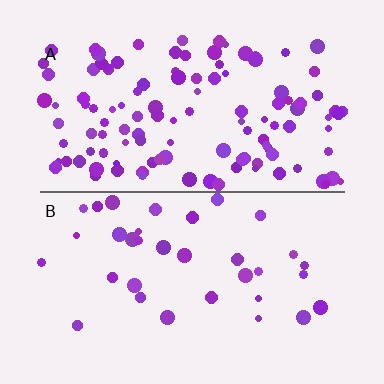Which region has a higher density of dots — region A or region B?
A (the top).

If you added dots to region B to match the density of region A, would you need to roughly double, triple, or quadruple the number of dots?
Approximately triple.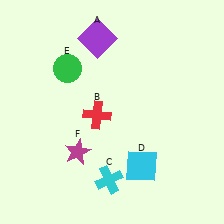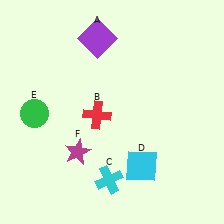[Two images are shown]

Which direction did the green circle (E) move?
The green circle (E) moved down.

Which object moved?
The green circle (E) moved down.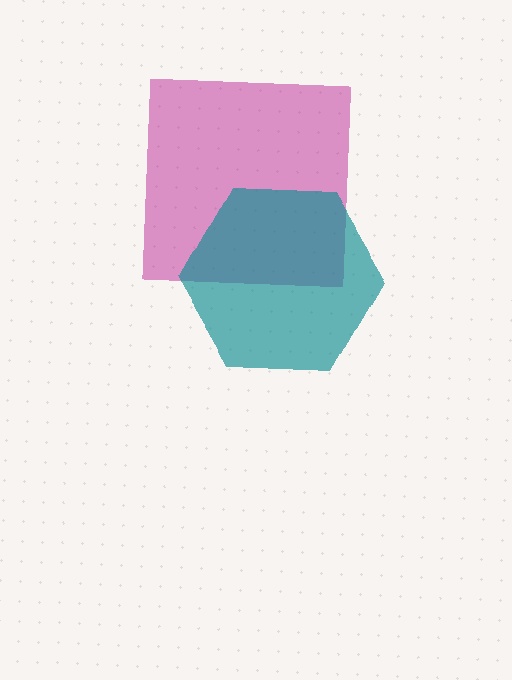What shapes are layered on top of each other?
The layered shapes are: a magenta square, a teal hexagon.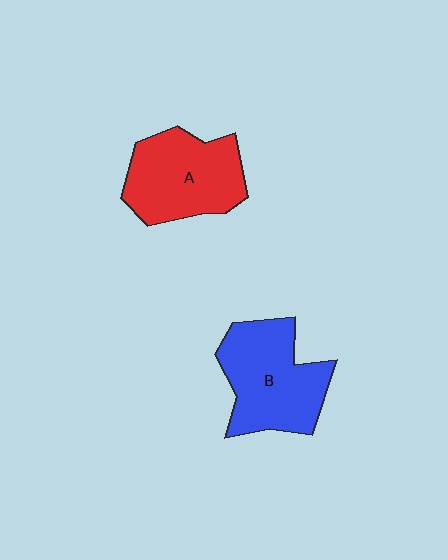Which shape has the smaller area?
Shape A (red).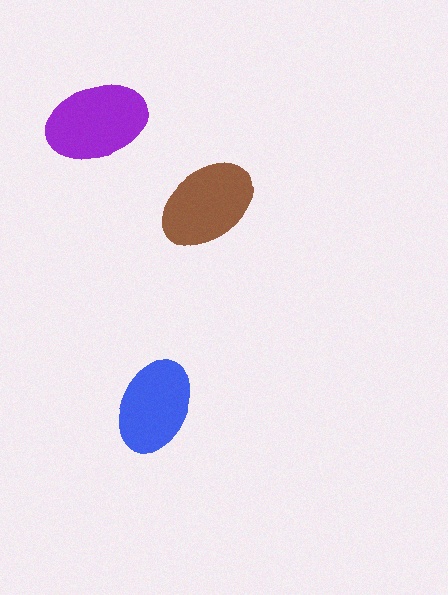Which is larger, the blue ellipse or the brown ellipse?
The brown one.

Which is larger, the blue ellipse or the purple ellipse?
The purple one.